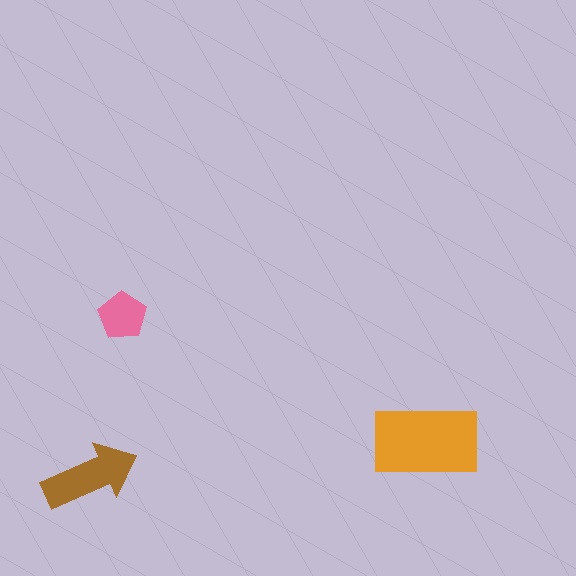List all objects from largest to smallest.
The orange rectangle, the brown arrow, the pink pentagon.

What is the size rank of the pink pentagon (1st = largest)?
3rd.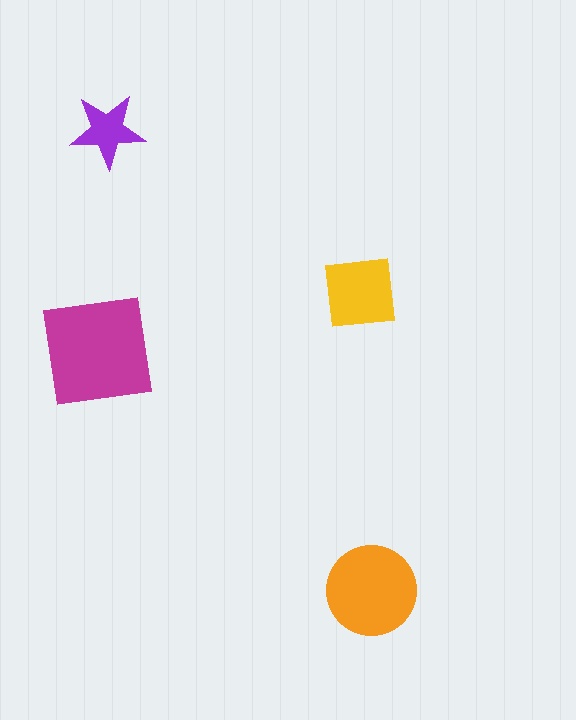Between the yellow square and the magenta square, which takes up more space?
The magenta square.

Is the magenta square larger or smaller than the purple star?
Larger.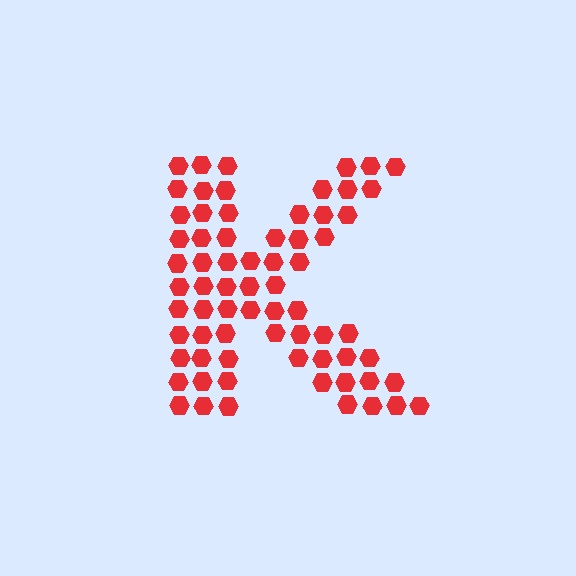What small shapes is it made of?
It is made of small hexagons.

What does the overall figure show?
The overall figure shows the letter K.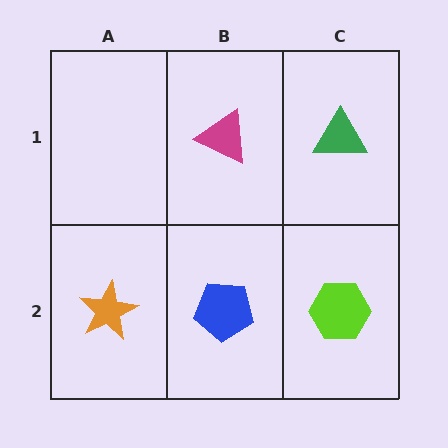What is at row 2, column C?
A lime hexagon.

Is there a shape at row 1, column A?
No, that cell is empty.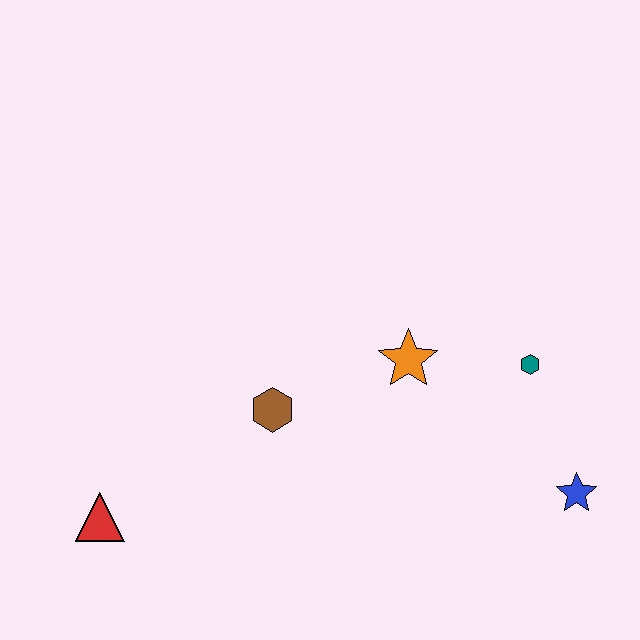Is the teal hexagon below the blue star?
No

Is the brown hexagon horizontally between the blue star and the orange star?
No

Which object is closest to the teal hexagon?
The orange star is closest to the teal hexagon.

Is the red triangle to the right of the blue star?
No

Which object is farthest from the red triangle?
The blue star is farthest from the red triangle.